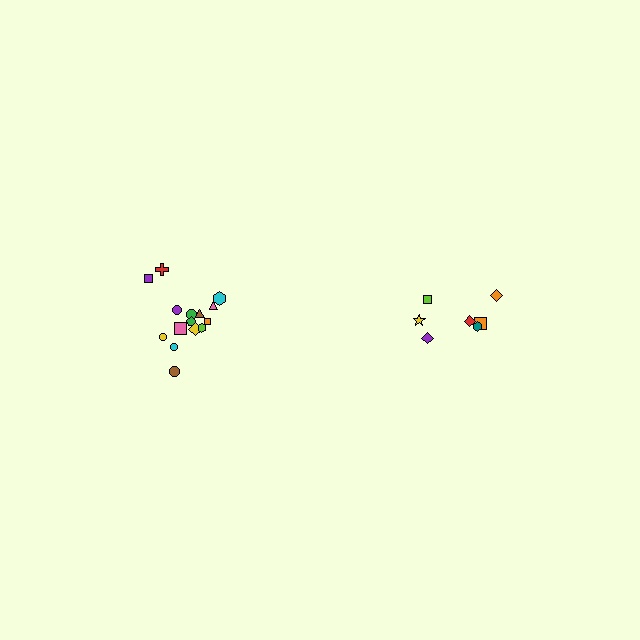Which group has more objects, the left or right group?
The left group.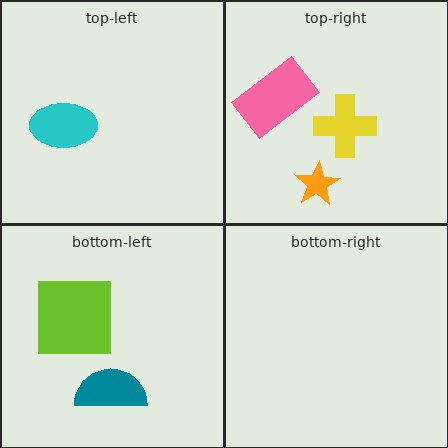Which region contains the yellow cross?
The top-right region.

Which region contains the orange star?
The top-right region.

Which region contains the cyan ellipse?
The top-left region.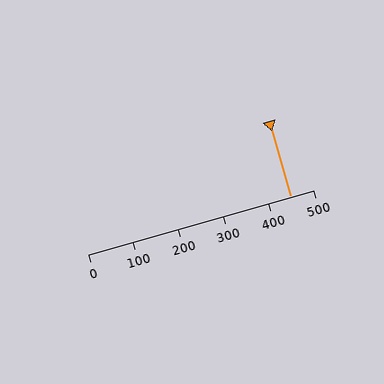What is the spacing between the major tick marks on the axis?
The major ticks are spaced 100 apart.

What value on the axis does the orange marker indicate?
The marker indicates approximately 450.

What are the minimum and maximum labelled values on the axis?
The axis runs from 0 to 500.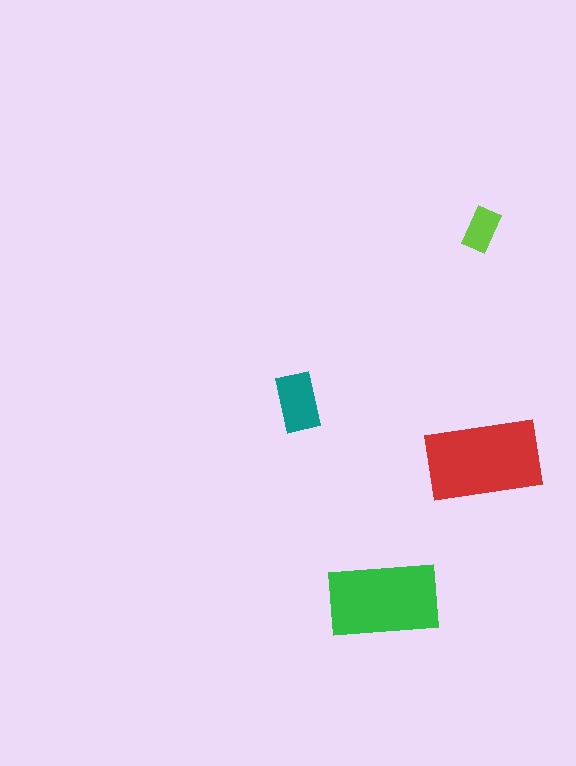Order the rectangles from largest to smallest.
the red one, the green one, the teal one, the lime one.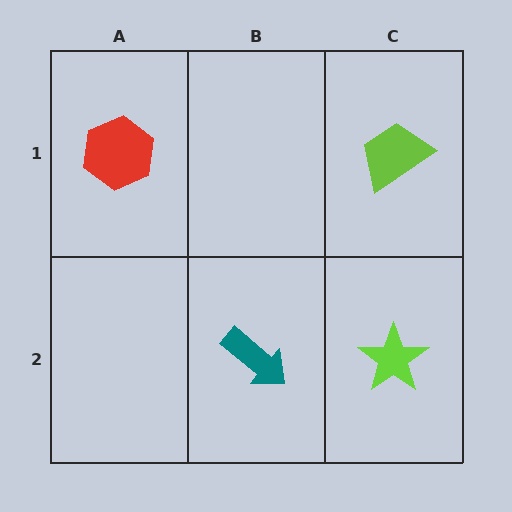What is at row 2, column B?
A teal arrow.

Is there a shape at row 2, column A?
No, that cell is empty.